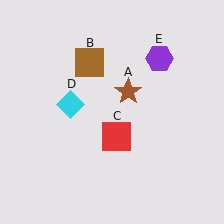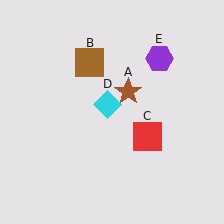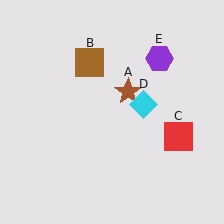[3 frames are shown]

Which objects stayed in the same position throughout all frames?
Brown star (object A) and brown square (object B) and purple hexagon (object E) remained stationary.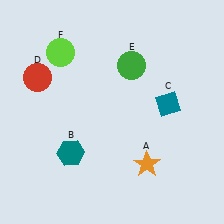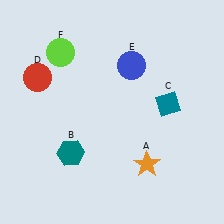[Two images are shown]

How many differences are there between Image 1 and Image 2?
There is 1 difference between the two images.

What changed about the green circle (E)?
In Image 1, E is green. In Image 2, it changed to blue.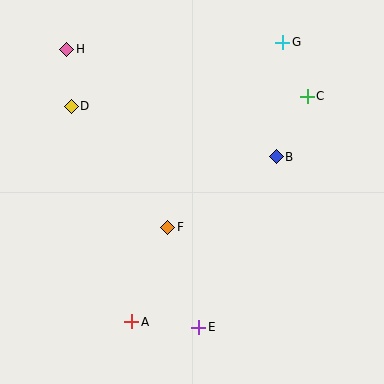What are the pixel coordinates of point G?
Point G is at (283, 42).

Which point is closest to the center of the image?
Point F at (168, 227) is closest to the center.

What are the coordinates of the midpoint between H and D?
The midpoint between H and D is at (69, 78).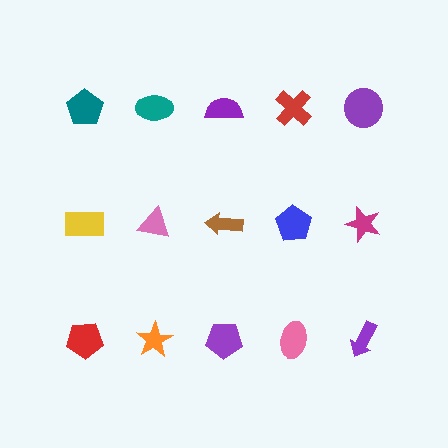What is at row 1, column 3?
A purple semicircle.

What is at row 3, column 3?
A purple pentagon.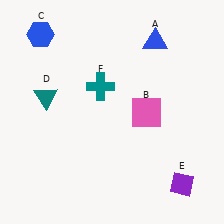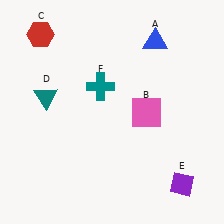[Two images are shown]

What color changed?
The hexagon (C) changed from blue in Image 1 to red in Image 2.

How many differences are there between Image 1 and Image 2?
There is 1 difference between the two images.